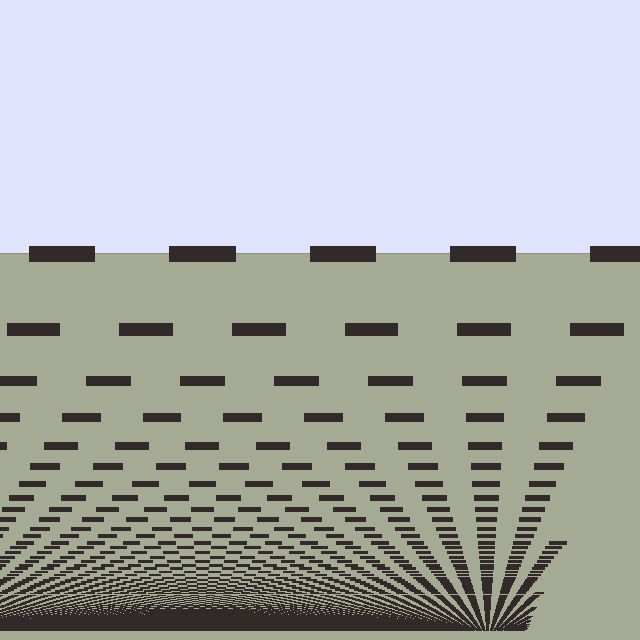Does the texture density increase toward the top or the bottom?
Density increases toward the bottom.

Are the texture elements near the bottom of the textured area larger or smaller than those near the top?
Smaller. The gradient is inverted — elements near the bottom are smaller and denser.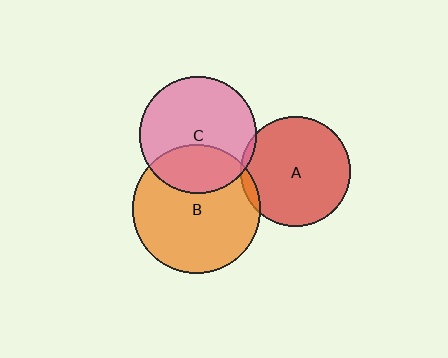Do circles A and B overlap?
Yes.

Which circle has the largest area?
Circle B (orange).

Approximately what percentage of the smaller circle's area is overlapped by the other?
Approximately 5%.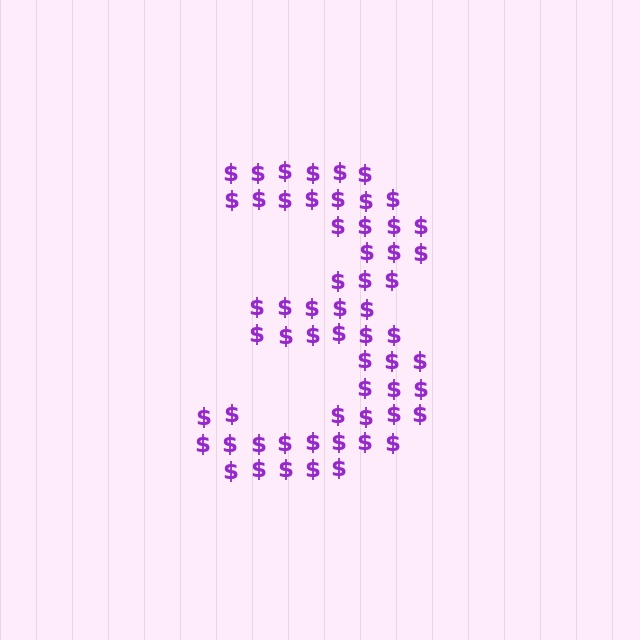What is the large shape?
The large shape is the digit 3.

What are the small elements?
The small elements are dollar signs.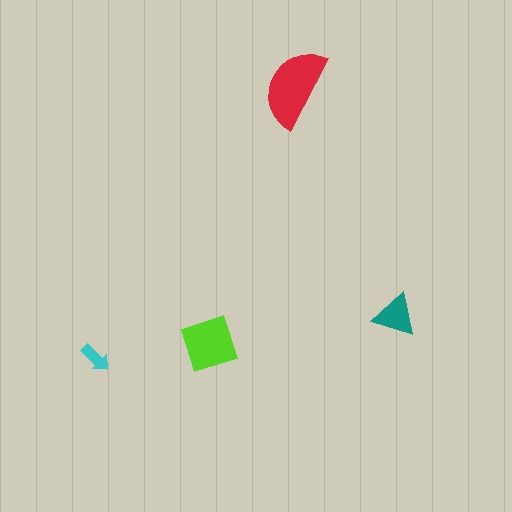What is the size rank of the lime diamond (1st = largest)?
2nd.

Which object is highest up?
The red semicircle is topmost.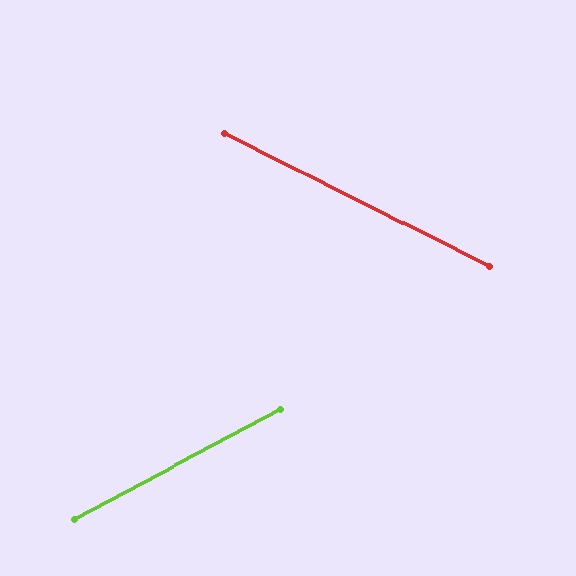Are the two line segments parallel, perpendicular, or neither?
Neither parallel nor perpendicular — they differ by about 55°.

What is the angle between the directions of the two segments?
Approximately 55 degrees.